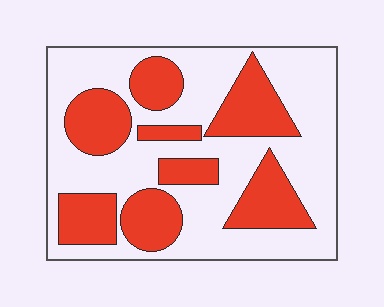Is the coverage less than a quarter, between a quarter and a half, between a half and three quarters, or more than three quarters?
Between a quarter and a half.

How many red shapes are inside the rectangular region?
8.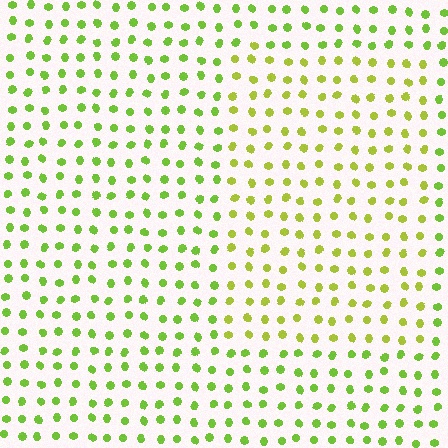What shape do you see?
I see a rectangle.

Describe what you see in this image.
The image is filled with small lime elements in a uniform arrangement. A rectangle-shaped region is visible where the elements are tinted to a slightly different hue, forming a subtle color boundary.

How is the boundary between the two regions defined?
The boundary is defined purely by a slight shift in hue (about 23 degrees). Spacing, size, and orientation are identical on both sides.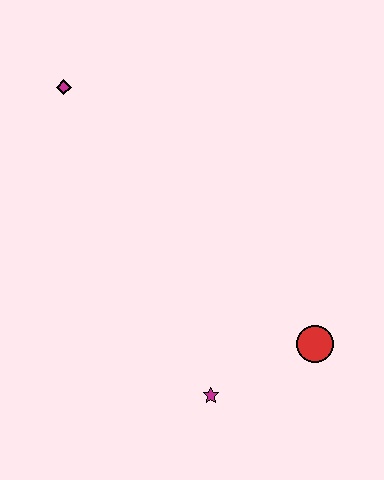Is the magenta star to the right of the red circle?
No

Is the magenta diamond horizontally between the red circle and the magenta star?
No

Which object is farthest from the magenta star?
The magenta diamond is farthest from the magenta star.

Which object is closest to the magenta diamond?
The magenta star is closest to the magenta diamond.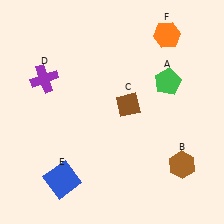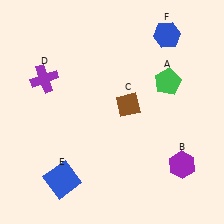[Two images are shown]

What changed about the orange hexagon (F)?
In Image 1, F is orange. In Image 2, it changed to blue.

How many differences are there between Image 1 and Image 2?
There are 2 differences between the two images.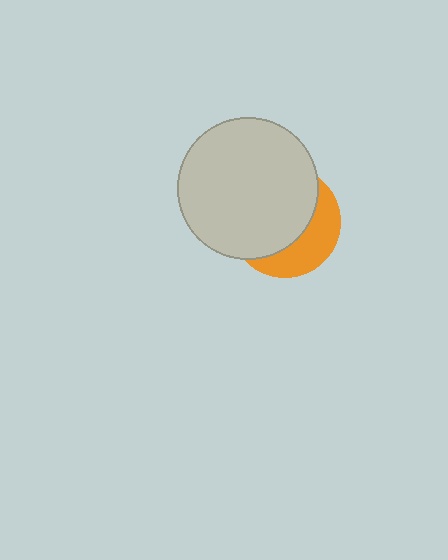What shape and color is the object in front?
The object in front is a light gray circle.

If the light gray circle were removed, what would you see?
You would see the complete orange circle.